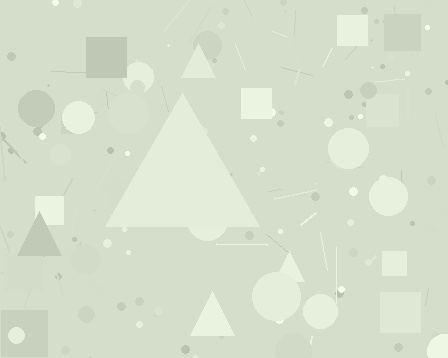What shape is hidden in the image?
A triangle is hidden in the image.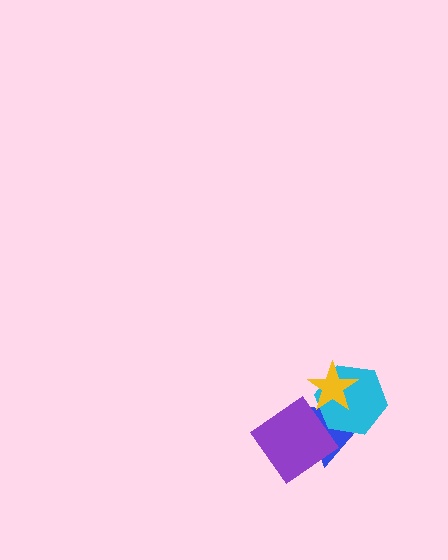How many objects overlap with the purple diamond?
2 objects overlap with the purple diamond.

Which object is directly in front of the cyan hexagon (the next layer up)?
The yellow star is directly in front of the cyan hexagon.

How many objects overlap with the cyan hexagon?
3 objects overlap with the cyan hexagon.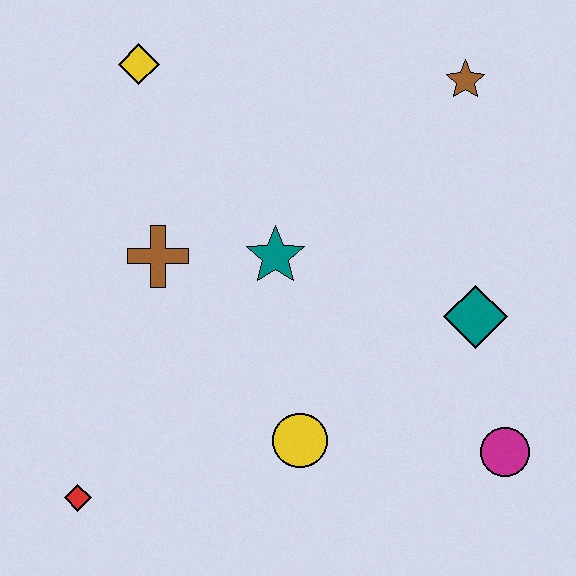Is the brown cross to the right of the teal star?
No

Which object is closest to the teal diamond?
The magenta circle is closest to the teal diamond.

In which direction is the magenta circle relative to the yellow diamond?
The magenta circle is below the yellow diamond.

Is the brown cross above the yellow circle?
Yes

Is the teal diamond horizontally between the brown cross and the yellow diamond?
No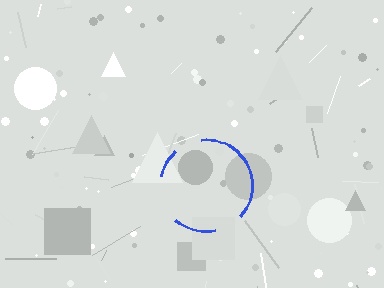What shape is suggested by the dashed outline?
The dashed outline suggests a circle.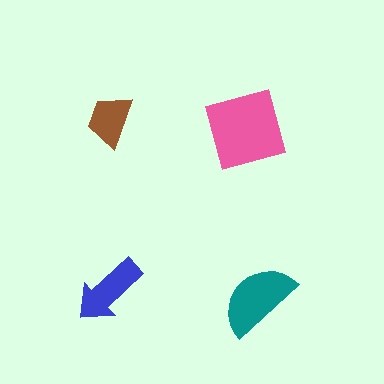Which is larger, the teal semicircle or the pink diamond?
The pink diamond.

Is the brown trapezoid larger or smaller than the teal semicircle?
Smaller.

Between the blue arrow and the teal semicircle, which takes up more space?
The teal semicircle.